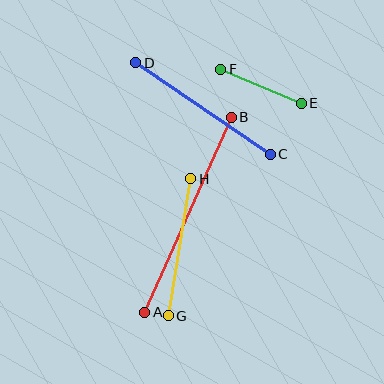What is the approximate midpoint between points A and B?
The midpoint is at approximately (188, 215) pixels.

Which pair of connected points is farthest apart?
Points A and B are farthest apart.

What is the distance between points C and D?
The distance is approximately 163 pixels.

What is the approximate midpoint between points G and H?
The midpoint is at approximately (180, 247) pixels.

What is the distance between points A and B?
The distance is approximately 213 pixels.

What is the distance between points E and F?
The distance is approximately 88 pixels.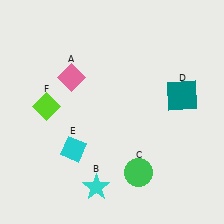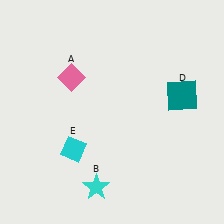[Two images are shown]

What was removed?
The green circle (C), the lime diamond (F) were removed in Image 2.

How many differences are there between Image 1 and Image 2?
There are 2 differences between the two images.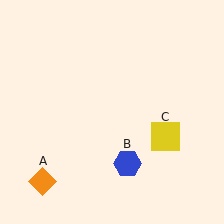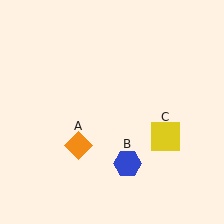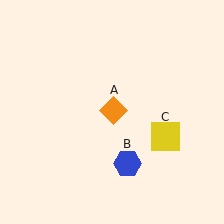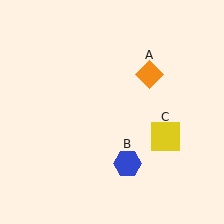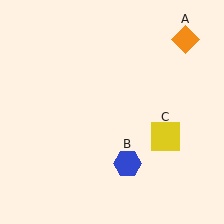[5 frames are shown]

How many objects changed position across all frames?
1 object changed position: orange diamond (object A).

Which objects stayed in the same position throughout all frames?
Blue hexagon (object B) and yellow square (object C) remained stationary.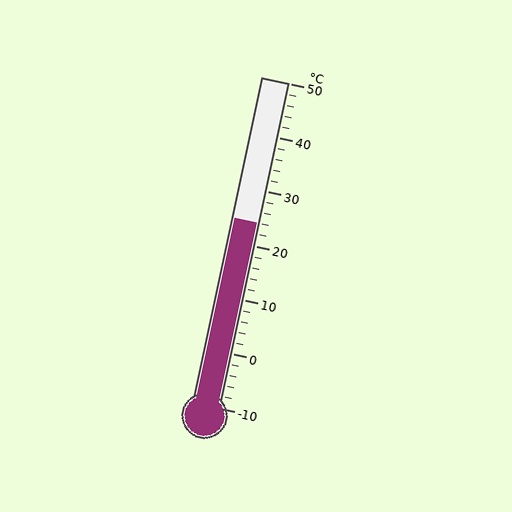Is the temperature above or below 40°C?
The temperature is below 40°C.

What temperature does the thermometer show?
The thermometer shows approximately 24°C.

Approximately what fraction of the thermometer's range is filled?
The thermometer is filled to approximately 55% of its range.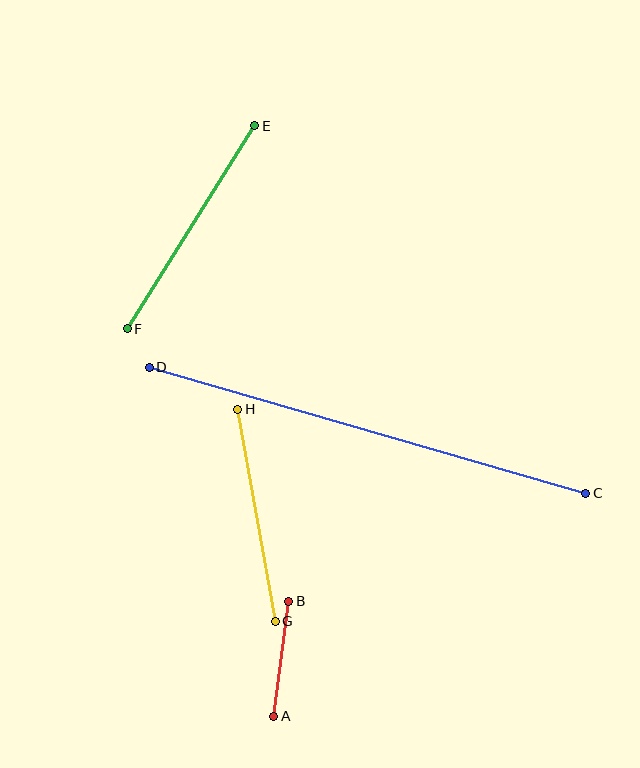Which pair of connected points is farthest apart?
Points C and D are farthest apart.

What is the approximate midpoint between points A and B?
The midpoint is at approximately (281, 659) pixels.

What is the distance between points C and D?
The distance is approximately 455 pixels.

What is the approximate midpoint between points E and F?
The midpoint is at approximately (191, 227) pixels.